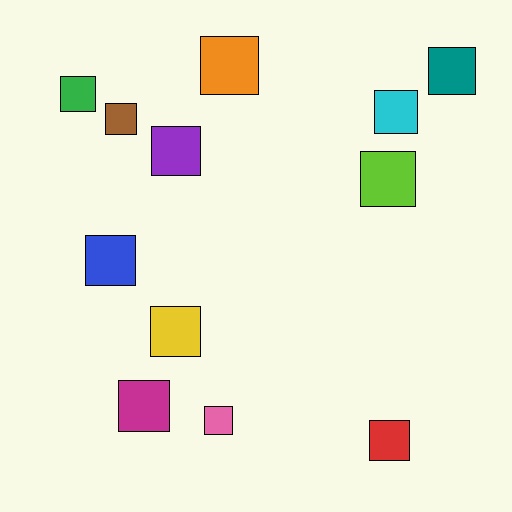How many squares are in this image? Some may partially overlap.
There are 12 squares.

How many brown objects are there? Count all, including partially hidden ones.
There is 1 brown object.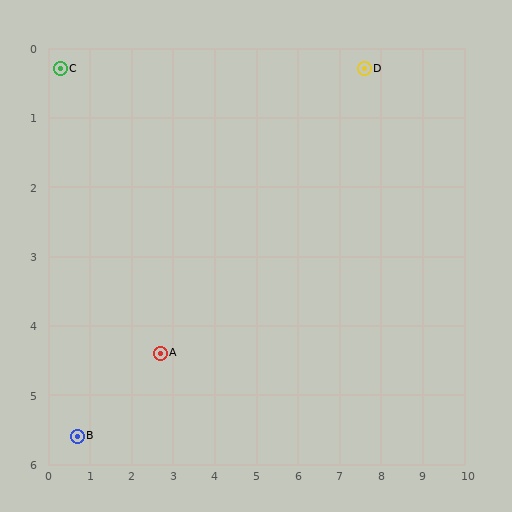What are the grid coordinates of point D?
Point D is at approximately (7.6, 0.3).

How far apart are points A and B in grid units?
Points A and B are about 2.3 grid units apart.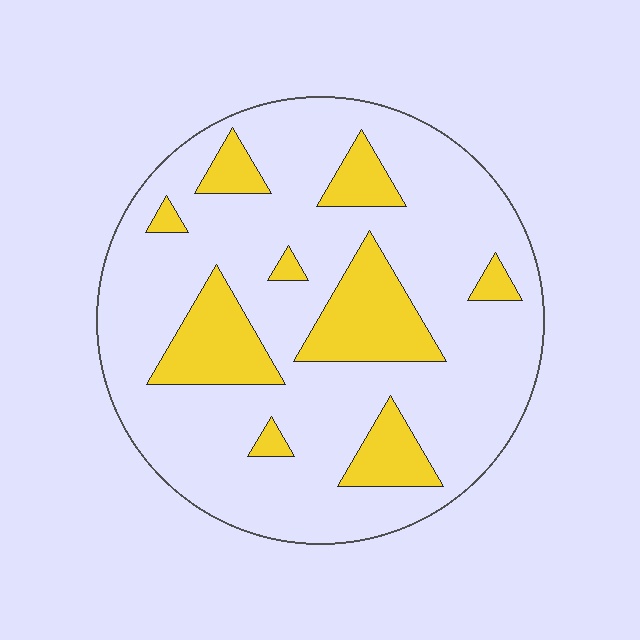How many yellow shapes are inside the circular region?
9.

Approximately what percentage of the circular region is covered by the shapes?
Approximately 20%.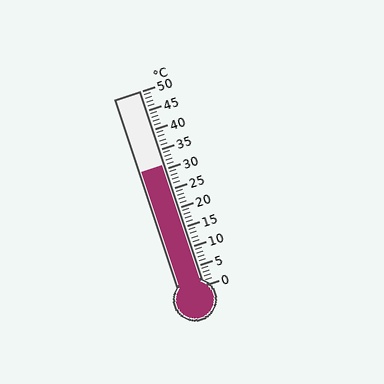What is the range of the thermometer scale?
The thermometer scale ranges from 0°C to 50°C.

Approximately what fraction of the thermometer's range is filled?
The thermometer is filled to approximately 60% of its range.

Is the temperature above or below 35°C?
The temperature is below 35°C.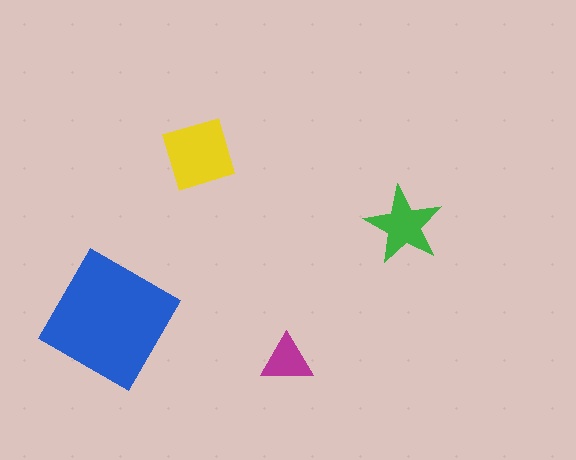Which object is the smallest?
The magenta triangle.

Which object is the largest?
The blue diamond.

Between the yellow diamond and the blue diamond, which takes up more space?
The blue diamond.